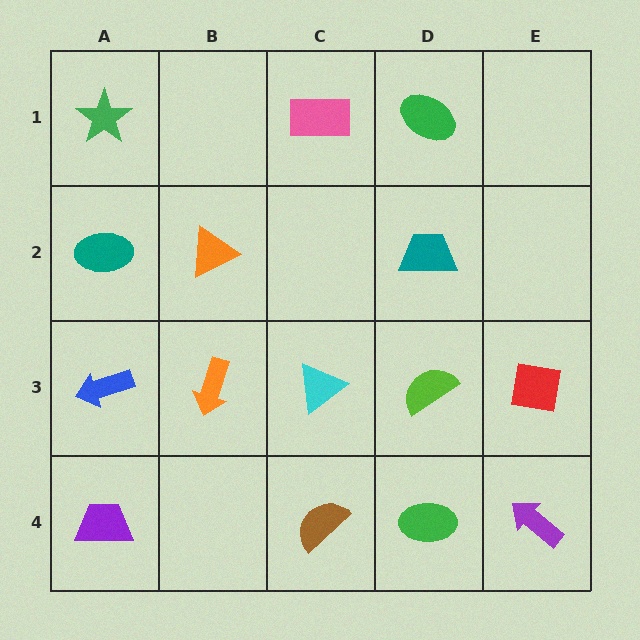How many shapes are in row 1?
3 shapes.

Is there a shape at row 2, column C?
No, that cell is empty.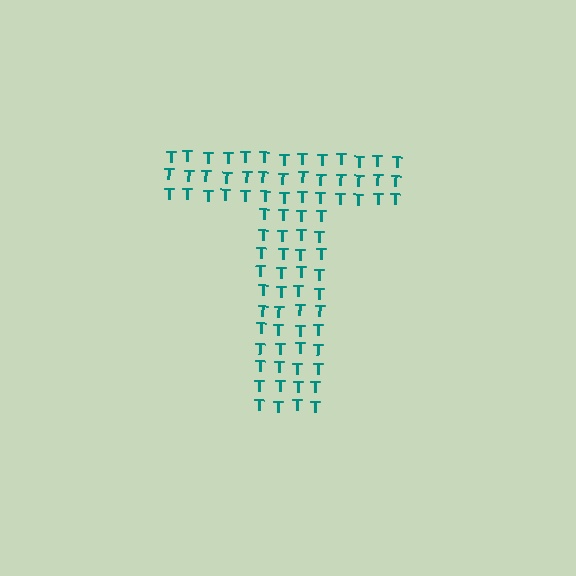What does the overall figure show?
The overall figure shows the letter T.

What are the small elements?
The small elements are letter T's.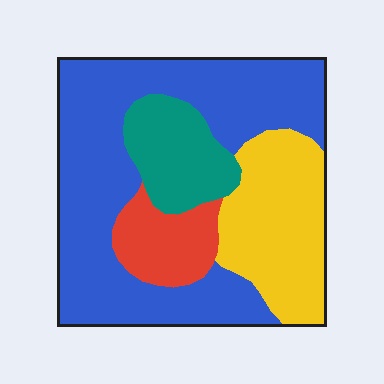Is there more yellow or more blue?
Blue.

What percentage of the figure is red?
Red takes up about one tenth (1/10) of the figure.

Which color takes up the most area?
Blue, at roughly 55%.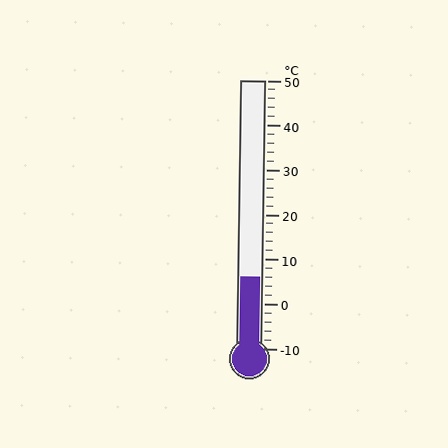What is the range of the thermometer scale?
The thermometer scale ranges from -10°C to 50°C.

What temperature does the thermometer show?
The thermometer shows approximately 6°C.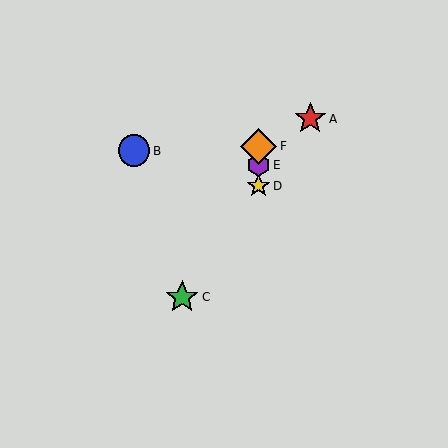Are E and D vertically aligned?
Yes, both are at x≈258.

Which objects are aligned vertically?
Objects D, E, F are aligned vertically.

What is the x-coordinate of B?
Object B is at x≈134.